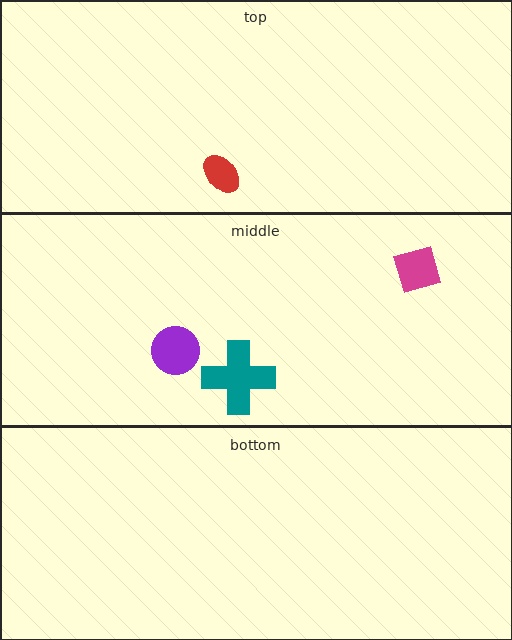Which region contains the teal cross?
The middle region.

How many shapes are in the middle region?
3.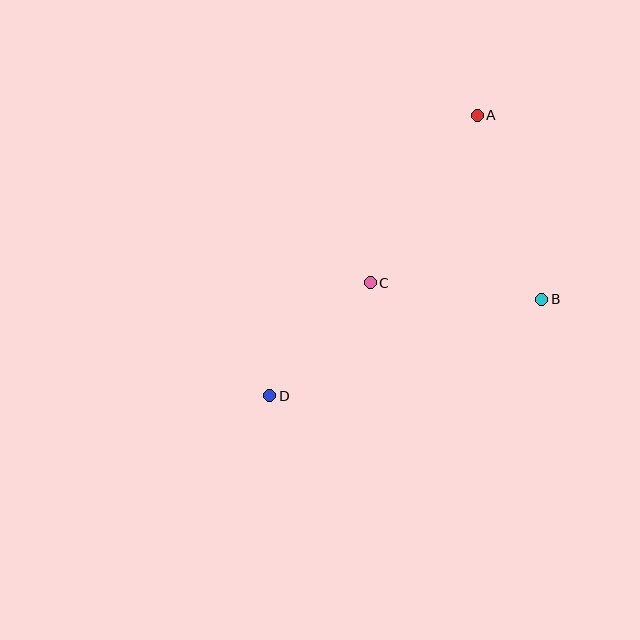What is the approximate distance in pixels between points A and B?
The distance between A and B is approximately 195 pixels.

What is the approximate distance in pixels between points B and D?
The distance between B and D is approximately 289 pixels.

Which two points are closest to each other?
Points C and D are closest to each other.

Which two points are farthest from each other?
Points A and D are farthest from each other.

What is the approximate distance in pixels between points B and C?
The distance between B and C is approximately 172 pixels.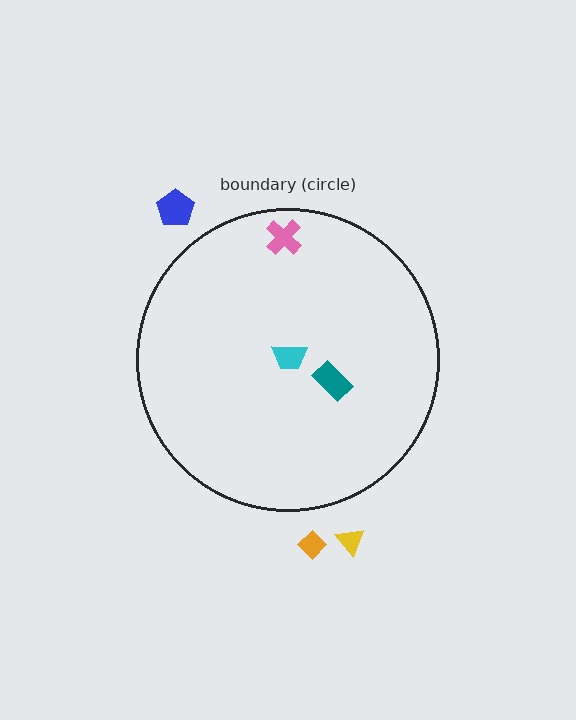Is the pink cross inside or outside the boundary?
Inside.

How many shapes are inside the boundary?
3 inside, 3 outside.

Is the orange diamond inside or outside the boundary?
Outside.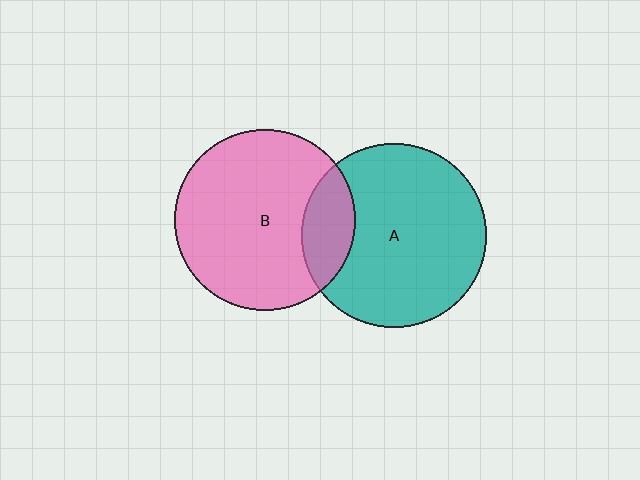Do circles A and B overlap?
Yes.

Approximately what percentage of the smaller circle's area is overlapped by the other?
Approximately 20%.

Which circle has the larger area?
Circle A (teal).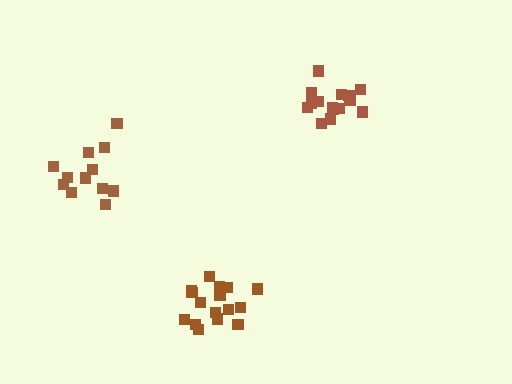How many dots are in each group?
Group 1: 12 dots, Group 2: 16 dots, Group 3: 16 dots (44 total).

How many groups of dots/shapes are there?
There are 3 groups.